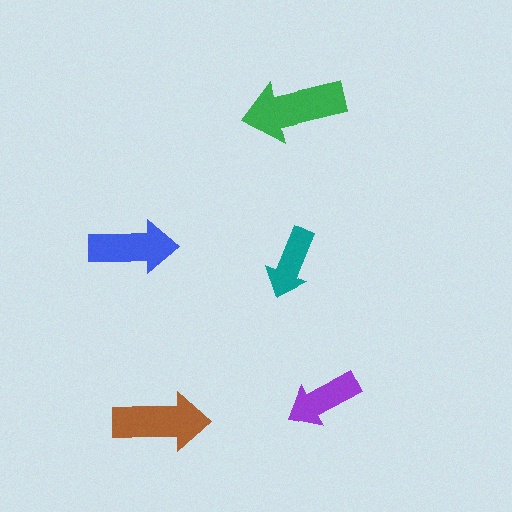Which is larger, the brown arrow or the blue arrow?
The brown one.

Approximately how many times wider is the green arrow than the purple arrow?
About 1.5 times wider.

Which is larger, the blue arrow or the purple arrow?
The blue one.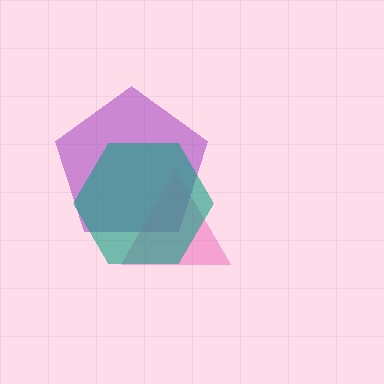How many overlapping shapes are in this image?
There are 3 overlapping shapes in the image.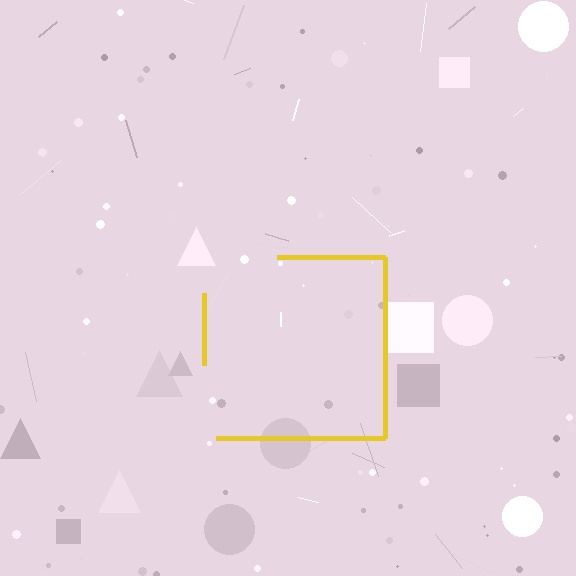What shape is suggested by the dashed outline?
The dashed outline suggests a square.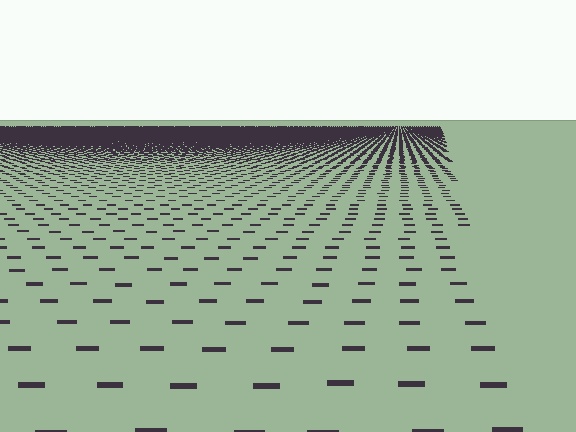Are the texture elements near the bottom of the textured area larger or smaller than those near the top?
Larger. Near the bottom, elements are closer to the viewer and appear at a bigger on-screen size.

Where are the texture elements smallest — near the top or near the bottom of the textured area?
Near the top.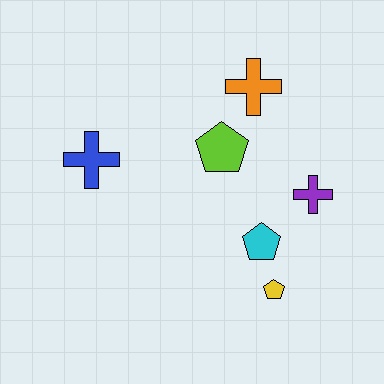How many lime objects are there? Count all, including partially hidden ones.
There is 1 lime object.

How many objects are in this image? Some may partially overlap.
There are 6 objects.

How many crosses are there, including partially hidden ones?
There are 3 crosses.